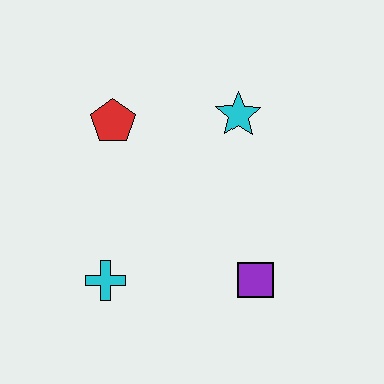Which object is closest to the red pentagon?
The cyan star is closest to the red pentagon.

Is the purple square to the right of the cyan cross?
Yes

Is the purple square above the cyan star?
No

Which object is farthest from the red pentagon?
The purple square is farthest from the red pentagon.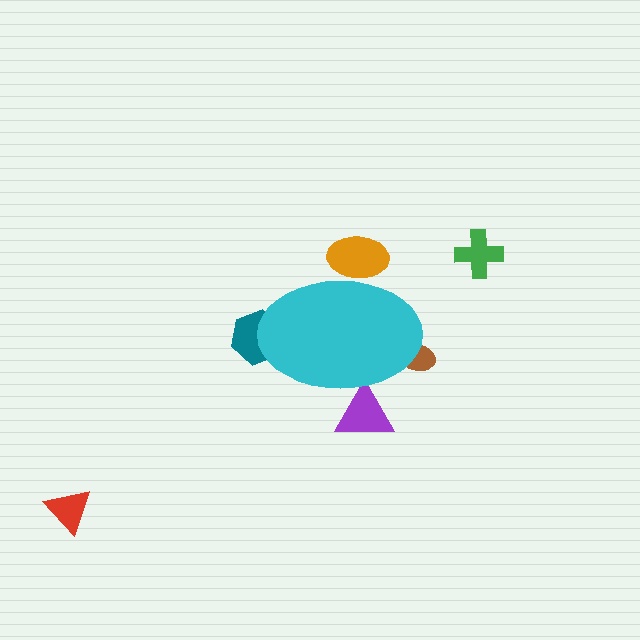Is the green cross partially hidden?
No, the green cross is fully visible.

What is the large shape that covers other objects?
A cyan ellipse.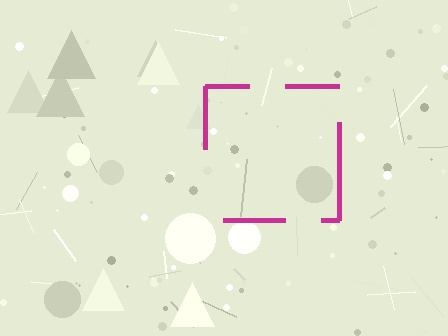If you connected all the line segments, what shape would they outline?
They would outline a square.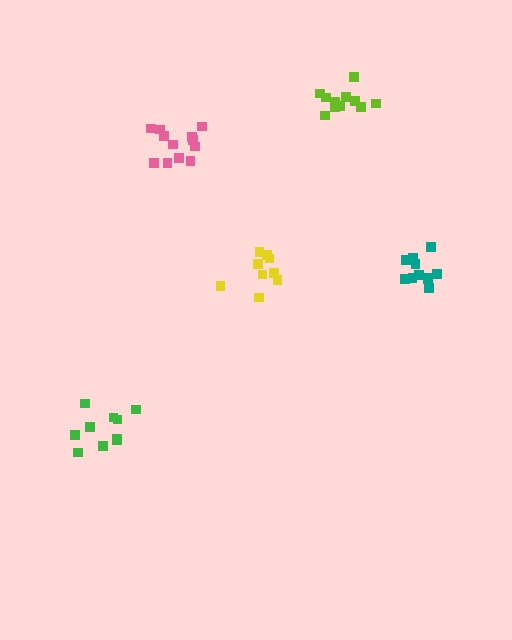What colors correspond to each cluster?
The clusters are colored: lime, teal, green, yellow, pink.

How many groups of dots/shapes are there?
There are 5 groups.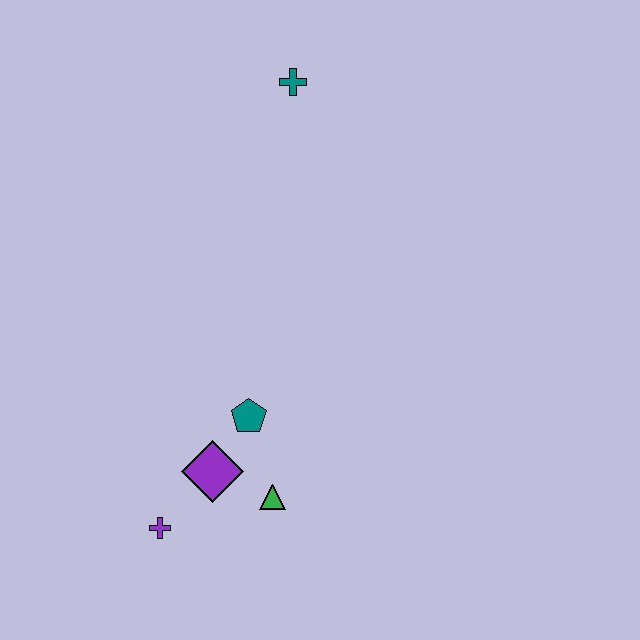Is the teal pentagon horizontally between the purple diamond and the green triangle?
Yes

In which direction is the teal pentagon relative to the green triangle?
The teal pentagon is above the green triangle.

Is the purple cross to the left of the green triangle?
Yes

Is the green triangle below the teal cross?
Yes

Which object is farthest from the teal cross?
The purple cross is farthest from the teal cross.